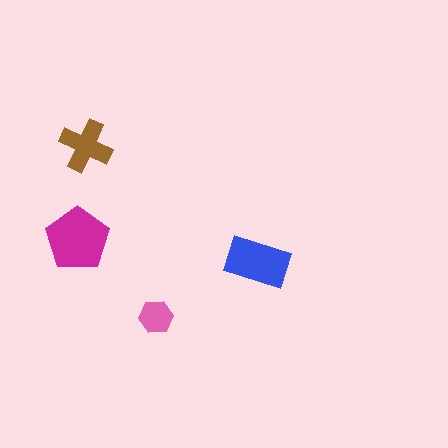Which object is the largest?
The magenta pentagon.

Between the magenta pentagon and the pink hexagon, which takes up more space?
The magenta pentagon.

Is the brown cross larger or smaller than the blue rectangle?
Smaller.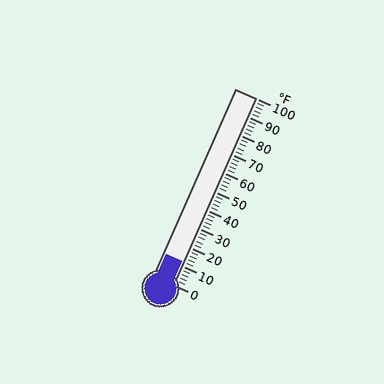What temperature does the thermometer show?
The thermometer shows approximately 12°F.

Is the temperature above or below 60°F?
The temperature is below 60°F.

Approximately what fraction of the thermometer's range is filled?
The thermometer is filled to approximately 10% of its range.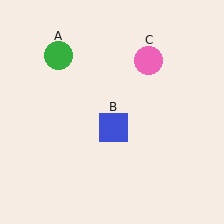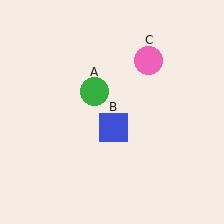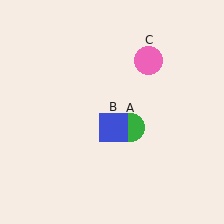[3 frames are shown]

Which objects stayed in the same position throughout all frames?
Blue square (object B) and pink circle (object C) remained stationary.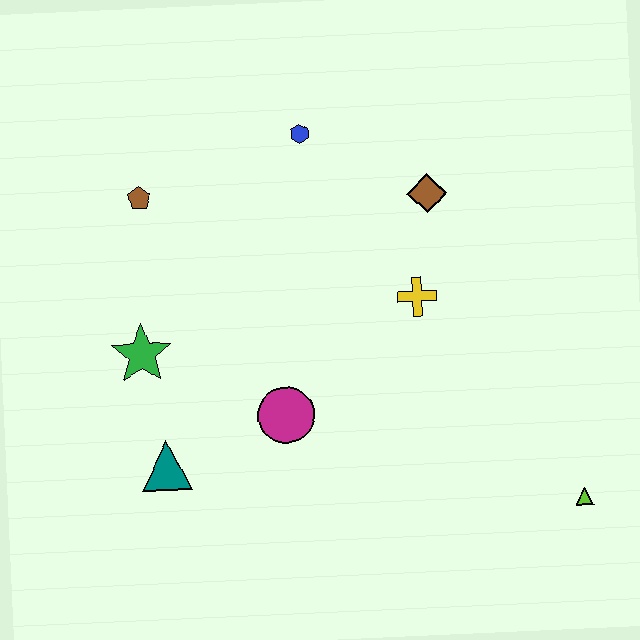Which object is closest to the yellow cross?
The brown diamond is closest to the yellow cross.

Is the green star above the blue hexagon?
No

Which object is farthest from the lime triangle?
The brown pentagon is farthest from the lime triangle.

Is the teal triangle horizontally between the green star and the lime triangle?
Yes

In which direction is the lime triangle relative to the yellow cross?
The lime triangle is below the yellow cross.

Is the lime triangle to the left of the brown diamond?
No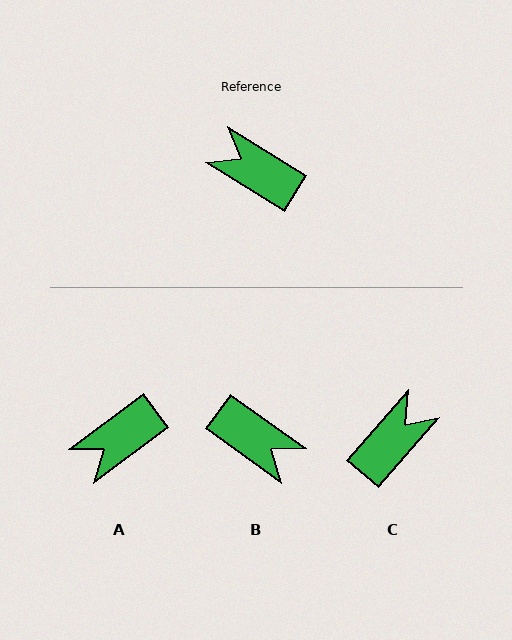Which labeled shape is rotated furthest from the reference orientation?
B, about 176 degrees away.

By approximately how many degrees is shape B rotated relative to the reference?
Approximately 176 degrees counter-clockwise.